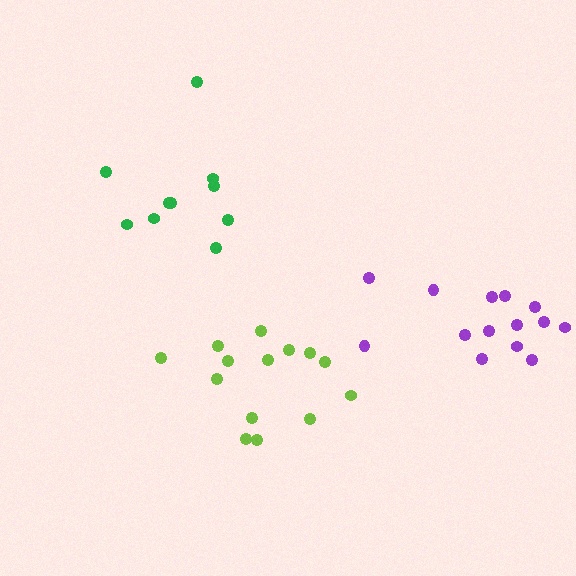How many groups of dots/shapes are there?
There are 3 groups.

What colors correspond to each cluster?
The clusters are colored: lime, green, purple.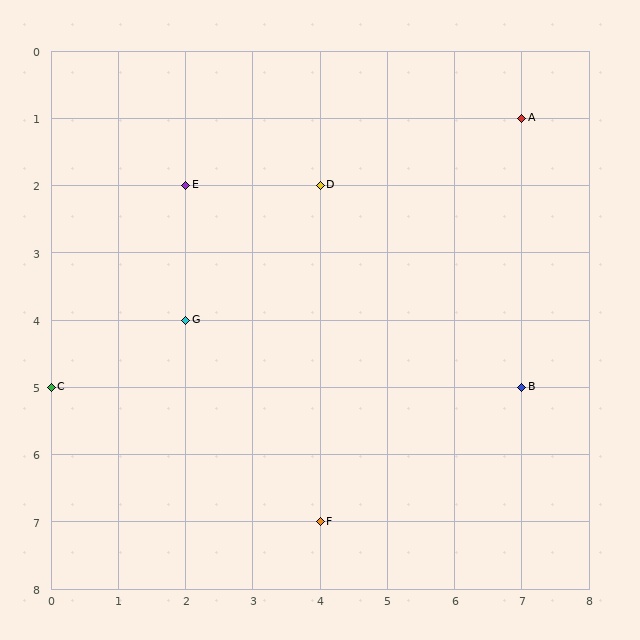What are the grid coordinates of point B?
Point B is at grid coordinates (7, 5).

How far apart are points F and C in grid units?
Points F and C are 4 columns and 2 rows apart (about 4.5 grid units diagonally).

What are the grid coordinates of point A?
Point A is at grid coordinates (7, 1).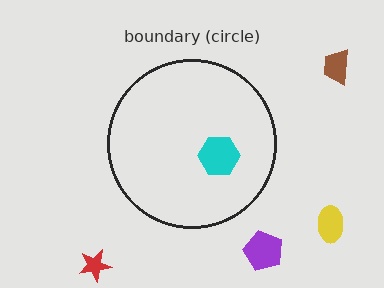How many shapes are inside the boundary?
1 inside, 4 outside.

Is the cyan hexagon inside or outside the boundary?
Inside.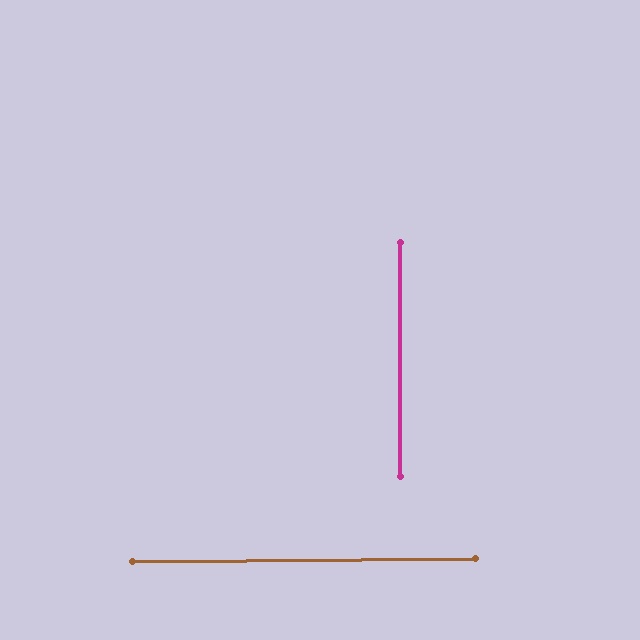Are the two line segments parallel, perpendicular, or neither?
Perpendicular — they meet at approximately 90°.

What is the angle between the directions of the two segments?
Approximately 90 degrees.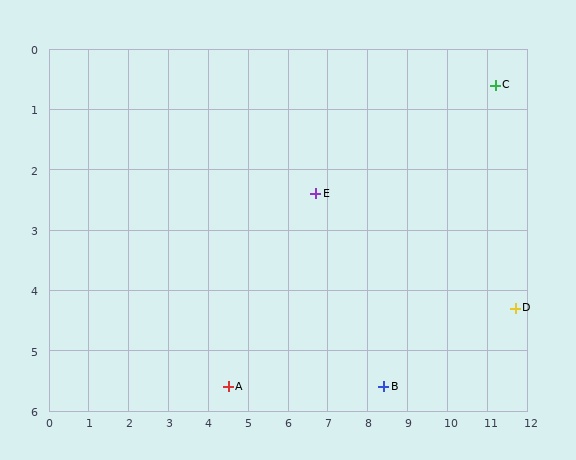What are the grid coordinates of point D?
Point D is at approximately (11.7, 4.3).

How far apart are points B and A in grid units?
Points B and A are about 3.9 grid units apart.